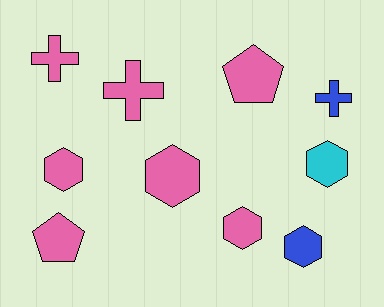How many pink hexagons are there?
There are 3 pink hexagons.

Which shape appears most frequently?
Hexagon, with 5 objects.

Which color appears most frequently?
Pink, with 7 objects.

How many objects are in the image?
There are 10 objects.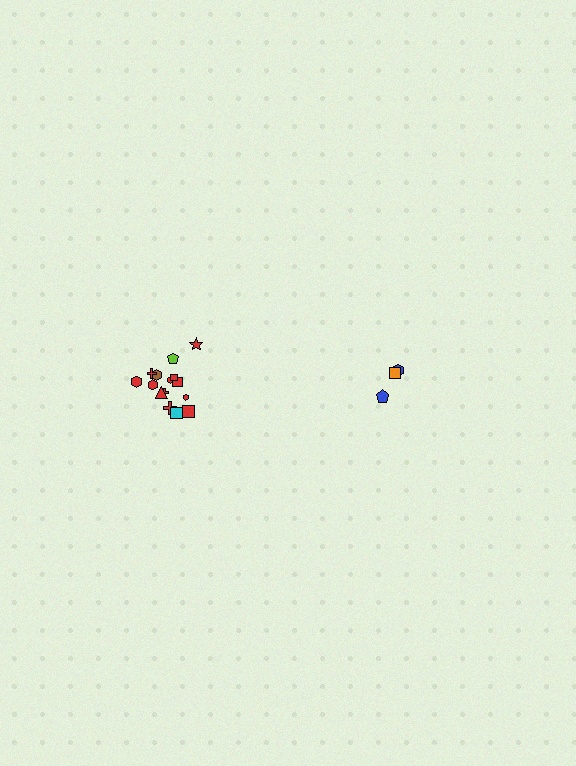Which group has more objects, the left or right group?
The left group.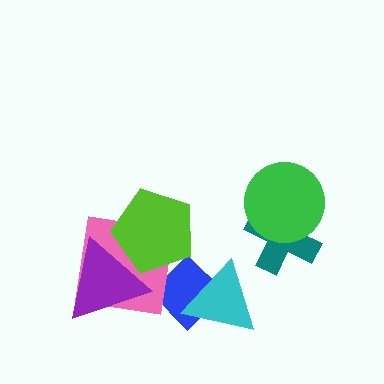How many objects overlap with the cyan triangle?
1 object overlaps with the cyan triangle.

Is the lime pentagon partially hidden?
Yes, it is partially covered by another shape.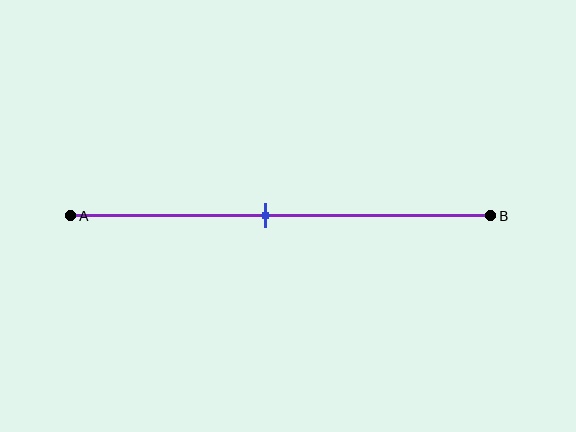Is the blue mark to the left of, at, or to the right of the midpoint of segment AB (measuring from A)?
The blue mark is to the left of the midpoint of segment AB.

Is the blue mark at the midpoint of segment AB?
No, the mark is at about 45% from A, not at the 50% midpoint.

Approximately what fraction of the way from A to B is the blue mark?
The blue mark is approximately 45% of the way from A to B.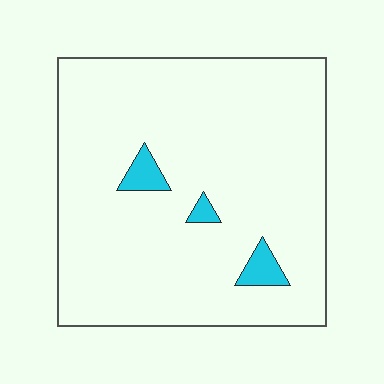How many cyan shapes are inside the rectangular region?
3.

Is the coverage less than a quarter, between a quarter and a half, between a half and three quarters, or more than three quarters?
Less than a quarter.